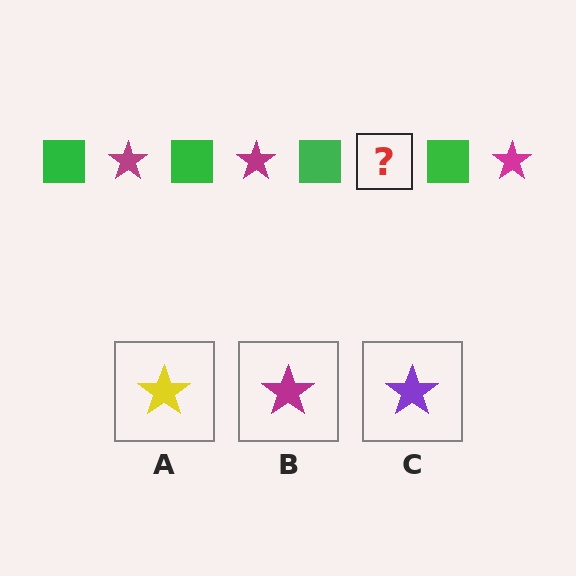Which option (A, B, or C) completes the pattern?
B.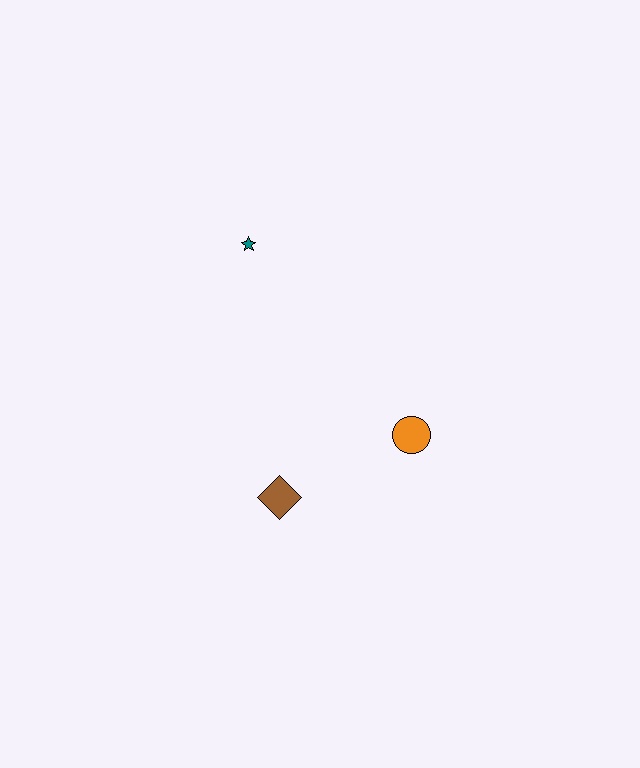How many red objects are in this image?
There are no red objects.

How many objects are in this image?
There are 3 objects.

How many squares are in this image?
There are no squares.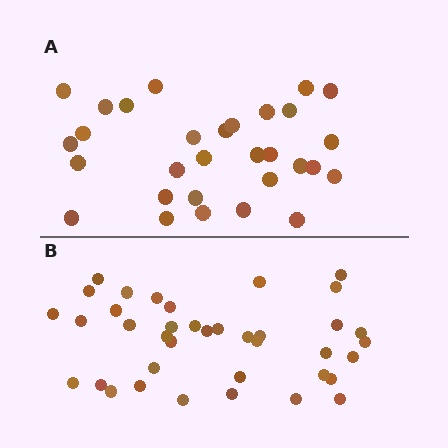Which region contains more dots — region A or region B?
Region B (the bottom region) has more dots.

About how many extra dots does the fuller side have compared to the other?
Region B has roughly 8 or so more dots than region A.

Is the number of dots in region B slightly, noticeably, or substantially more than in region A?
Region B has noticeably more, but not dramatically so. The ratio is roughly 1.3 to 1.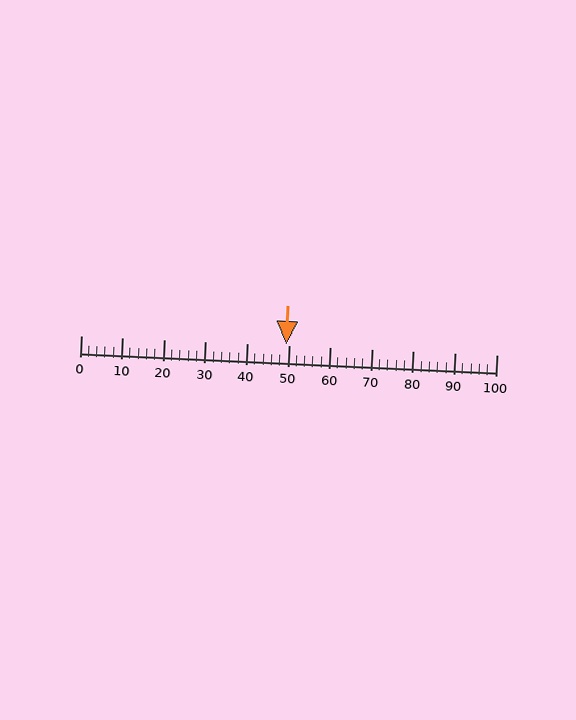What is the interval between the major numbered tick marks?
The major tick marks are spaced 10 units apart.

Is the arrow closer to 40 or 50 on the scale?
The arrow is closer to 50.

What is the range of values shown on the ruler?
The ruler shows values from 0 to 100.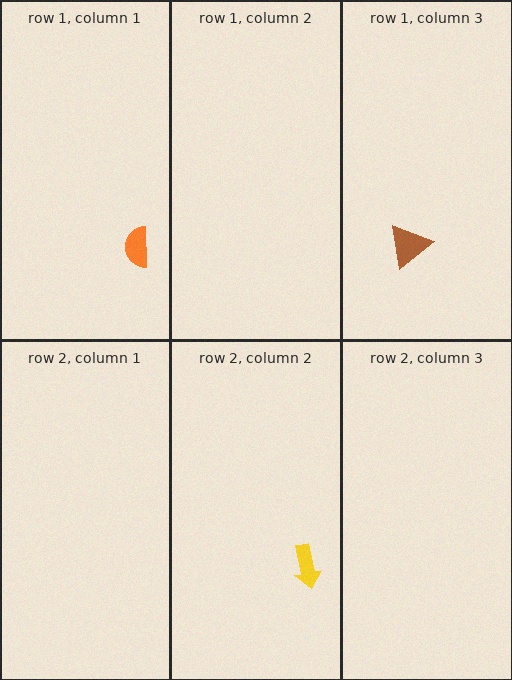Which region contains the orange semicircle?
The row 1, column 1 region.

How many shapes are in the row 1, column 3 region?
1.